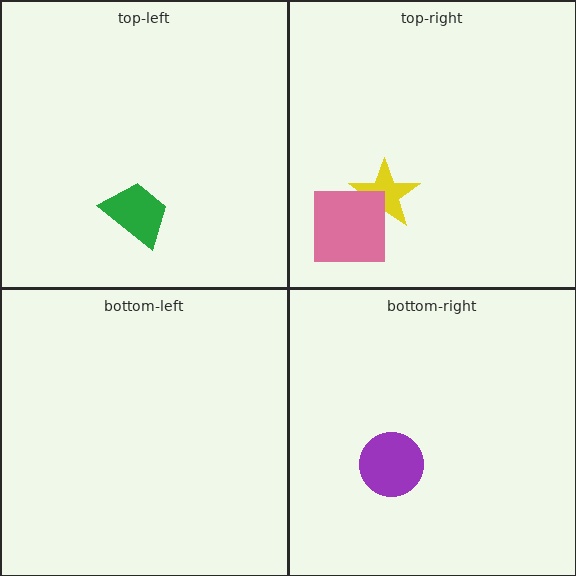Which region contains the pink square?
The top-right region.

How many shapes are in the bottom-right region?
1.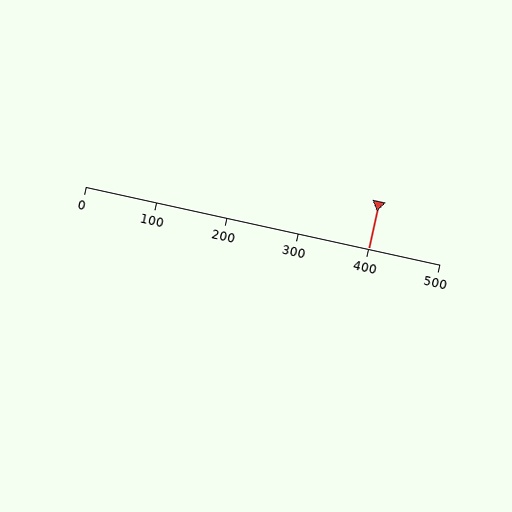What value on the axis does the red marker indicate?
The marker indicates approximately 400.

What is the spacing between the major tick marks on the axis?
The major ticks are spaced 100 apart.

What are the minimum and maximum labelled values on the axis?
The axis runs from 0 to 500.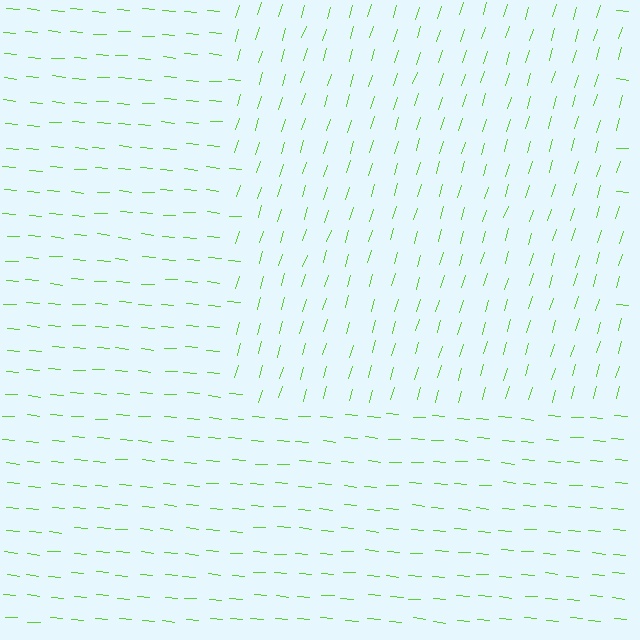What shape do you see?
I see a rectangle.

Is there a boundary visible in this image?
Yes, there is a texture boundary formed by a change in line orientation.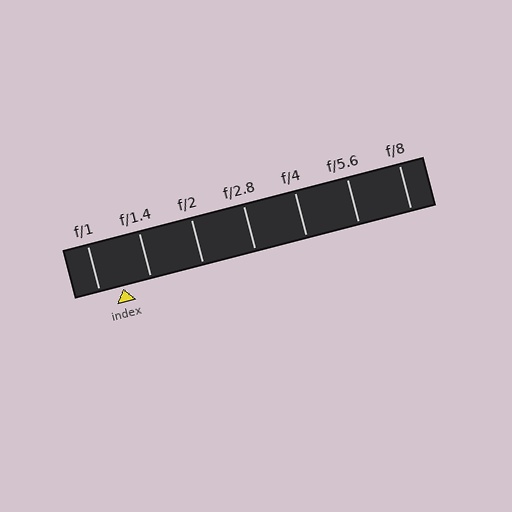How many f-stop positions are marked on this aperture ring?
There are 7 f-stop positions marked.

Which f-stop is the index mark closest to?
The index mark is closest to f/1.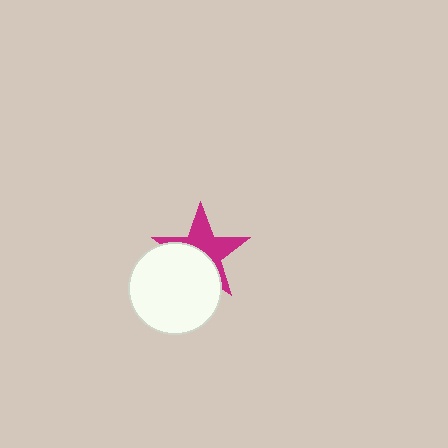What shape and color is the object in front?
The object in front is a white circle.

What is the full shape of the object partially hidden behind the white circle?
The partially hidden object is a magenta star.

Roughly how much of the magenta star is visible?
About half of it is visible (roughly 53%).